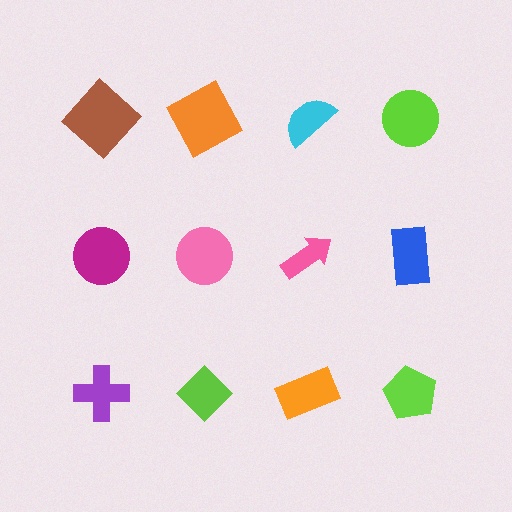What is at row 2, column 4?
A blue rectangle.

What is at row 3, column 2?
A lime diamond.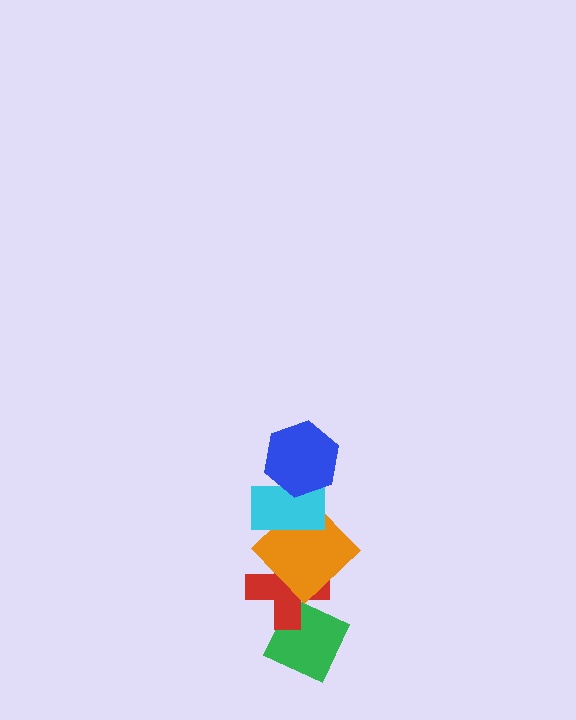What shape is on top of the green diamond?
The red cross is on top of the green diamond.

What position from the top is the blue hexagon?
The blue hexagon is 1st from the top.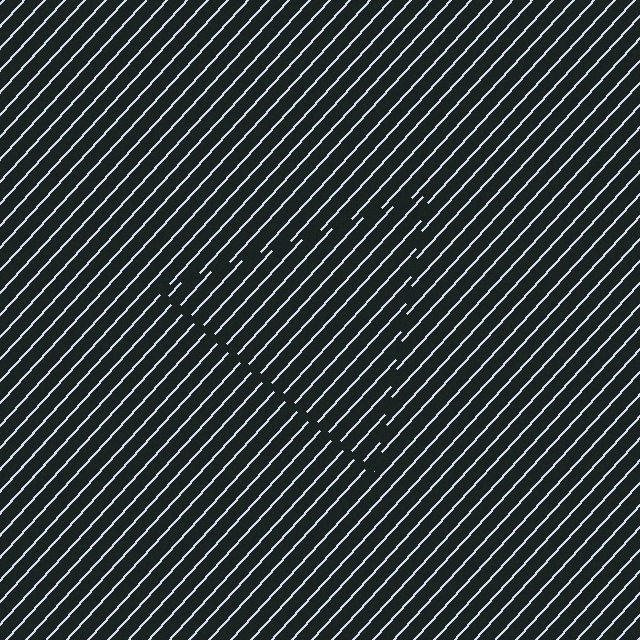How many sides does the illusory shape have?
3 sides — the line-ends trace a triangle.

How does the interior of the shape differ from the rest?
The interior of the shape contains the same grating, shifted by half a period — the contour is defined by the phase discontinuity where line-ends from the inner and outer gratings abut.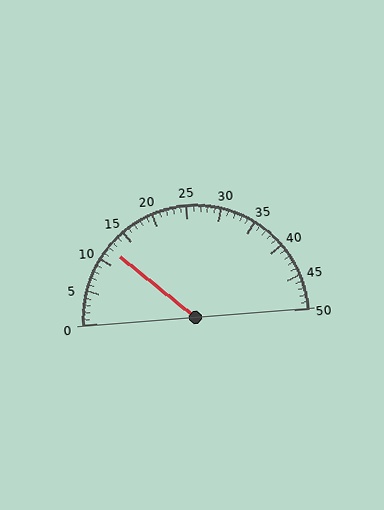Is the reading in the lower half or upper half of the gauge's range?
The reading is in the lower half of the range (0 to 50).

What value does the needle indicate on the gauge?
The needle indicates approximately 12.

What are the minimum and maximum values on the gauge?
The gauge ranges from 0 to 50.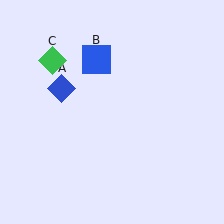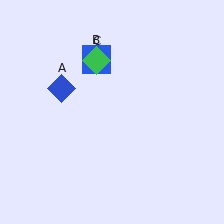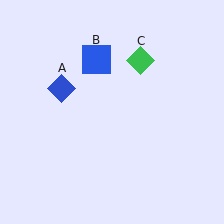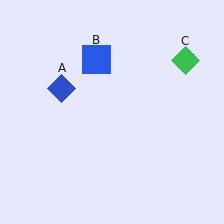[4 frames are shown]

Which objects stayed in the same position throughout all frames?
Blue diamond (object A) and blue square (object B) remained stationary.